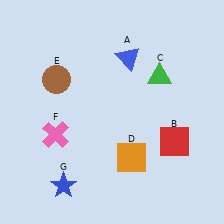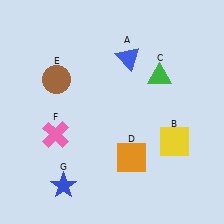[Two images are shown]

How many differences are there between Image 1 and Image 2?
There is 1 difference between the two images.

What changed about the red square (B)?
In Image 1, B is red. In Image 2, it changed to yellow.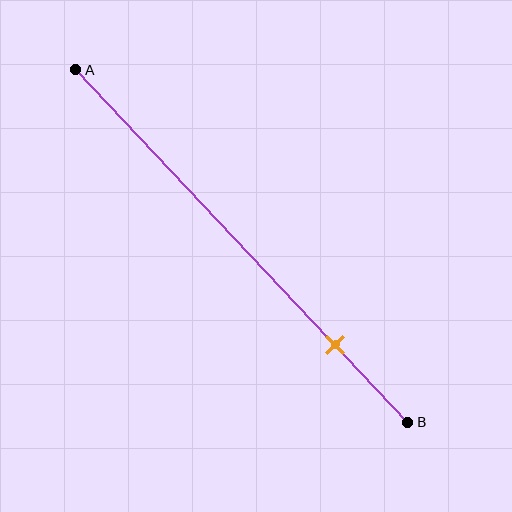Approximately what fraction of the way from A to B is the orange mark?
The orange mark is approximately 80% of the way from A to B.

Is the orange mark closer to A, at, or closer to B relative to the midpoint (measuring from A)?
The orange mark is closer to point B than the midpoint of segment AB.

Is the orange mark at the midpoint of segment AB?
No, the mark is at about 80% from A, not at the 50% midpoint.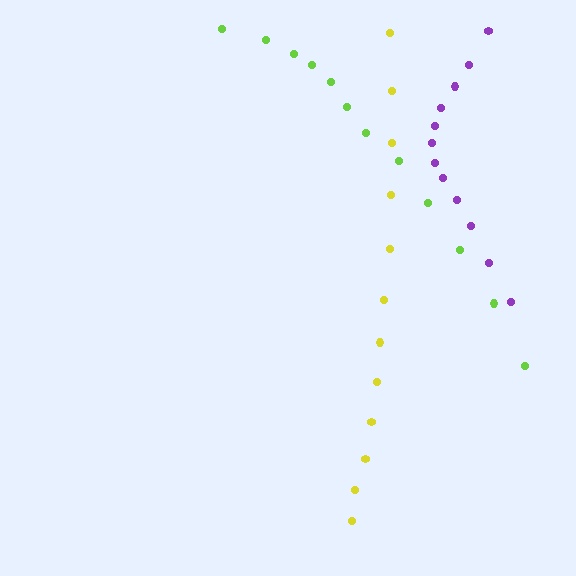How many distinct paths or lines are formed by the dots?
There are 3 distinct paths.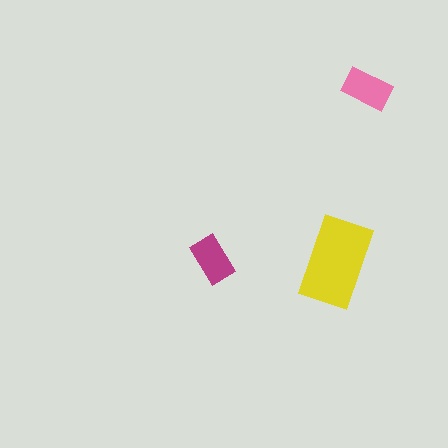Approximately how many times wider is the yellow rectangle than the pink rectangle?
About 2 times wider.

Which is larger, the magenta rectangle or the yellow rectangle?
The yellow one.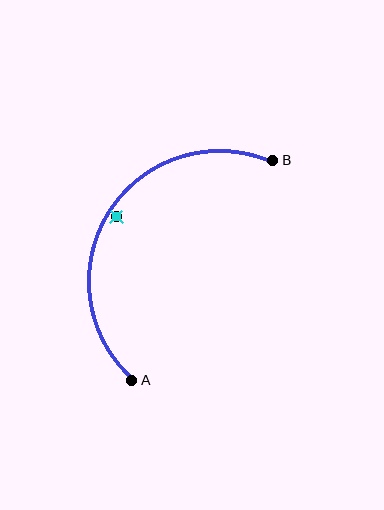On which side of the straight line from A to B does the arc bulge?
The arc bulges to the left of the straight line connecting A and B.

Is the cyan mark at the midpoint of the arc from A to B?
No — the cyan mark does not lie on the arc at all. It sits slightly inside the curve.